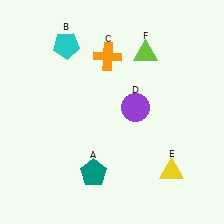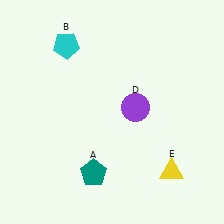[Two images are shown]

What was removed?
The orange cross (C), the lime triangle (F) were removed in Image 2.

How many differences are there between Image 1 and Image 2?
There are 2 differences between the two images.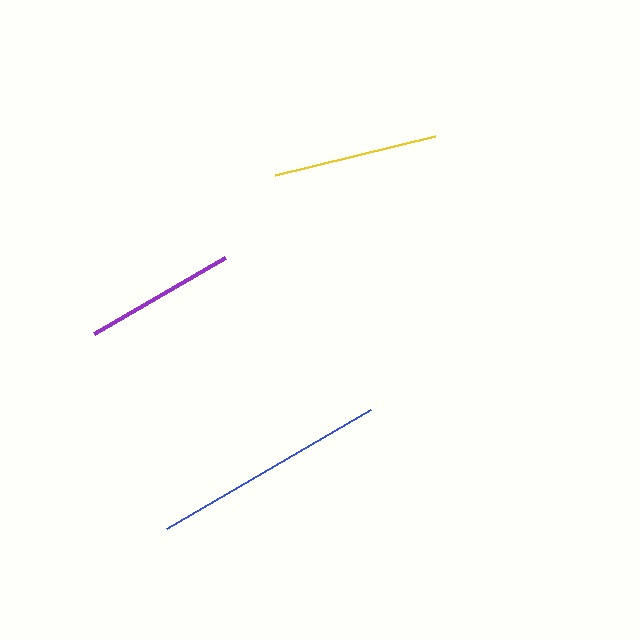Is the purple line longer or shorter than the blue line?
The blue line is longer than the purple line.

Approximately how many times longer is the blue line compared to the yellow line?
The blue line is approximately 1.4 times the length of the yellow line.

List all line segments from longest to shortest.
From longest to shortest: blue, yellow, purple.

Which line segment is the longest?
The blue line is the longest at approximately 236 pixels.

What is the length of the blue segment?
The blue segment is approximately 236 pixels long.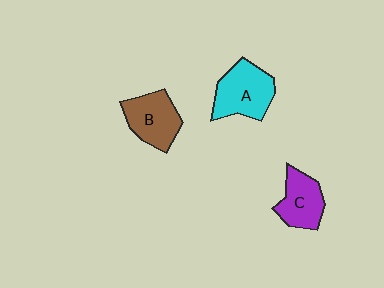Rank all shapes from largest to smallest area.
From largest to smallest: A (cyan), B (brown), C (purple).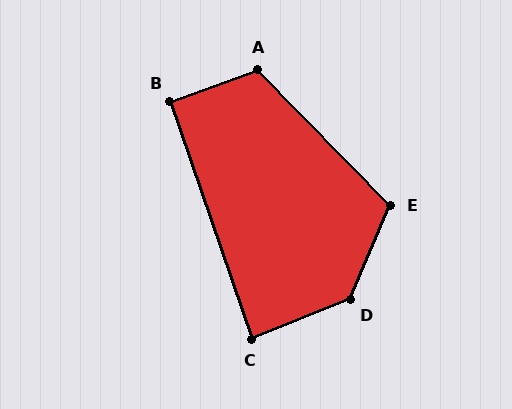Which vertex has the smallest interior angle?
C, at approximately 88 degrees.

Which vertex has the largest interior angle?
D, at approximately 134 degrees.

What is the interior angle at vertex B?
Approximately 91 degrees (approximately right).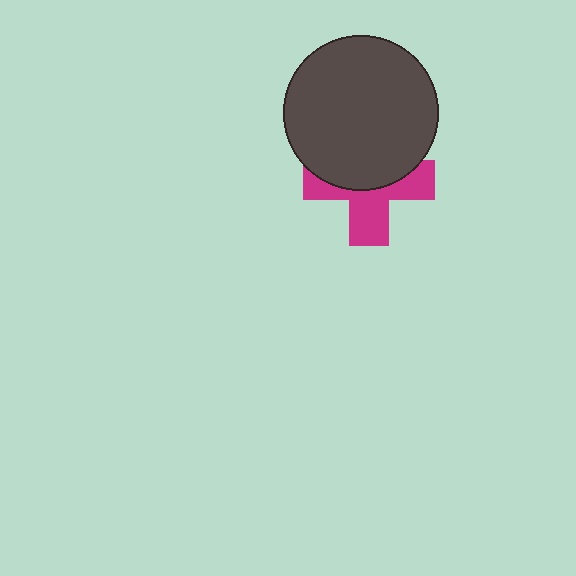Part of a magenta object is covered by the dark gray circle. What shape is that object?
It is a cross.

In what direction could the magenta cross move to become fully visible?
The magenta cross could move down. That would shift it out from behind the dark gray circle entirely.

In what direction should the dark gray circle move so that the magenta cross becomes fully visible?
The dark gray circle should move up. That is the shortest direction to clear the overlap and leave the magenta cross fully visible.